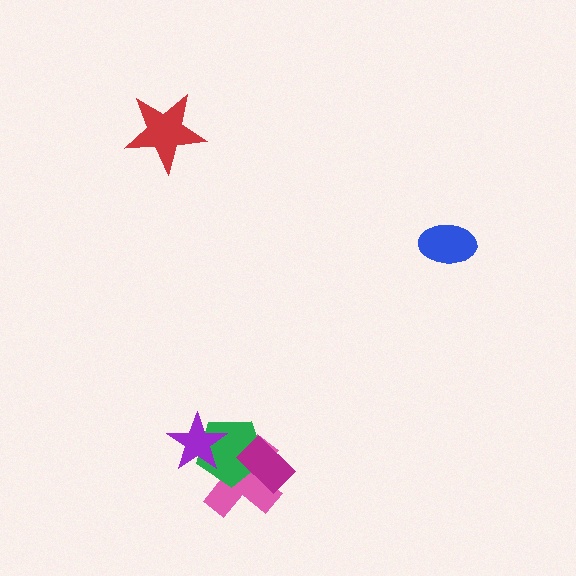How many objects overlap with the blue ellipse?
0 objects overlap with the blue ellipse.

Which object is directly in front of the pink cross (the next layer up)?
The green pentagon is directly in front of the pink cross.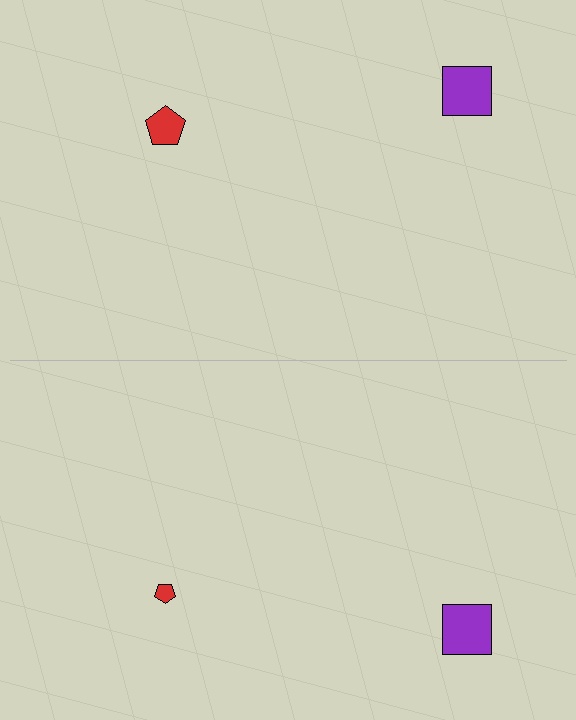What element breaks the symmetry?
The red pentagon on the bottom side has a different size than its mirror counterpart.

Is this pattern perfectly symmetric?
No, the pattern is not perfectly symmetric. The red pentagon on the bottom side has a different size than its mirror counterpart.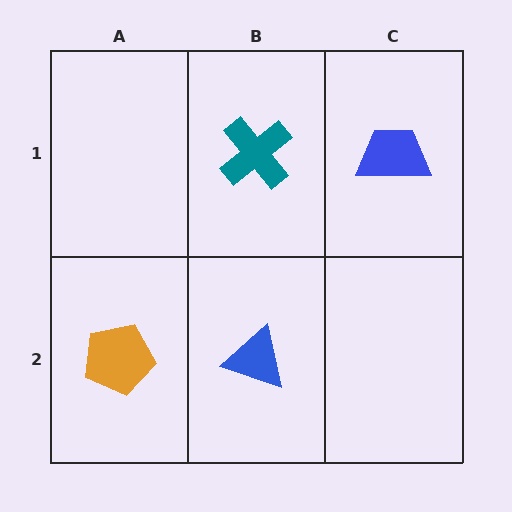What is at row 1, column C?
A blue trapezoid.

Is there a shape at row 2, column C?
No, that cell is empty.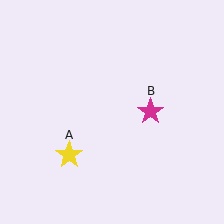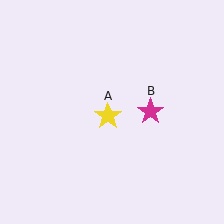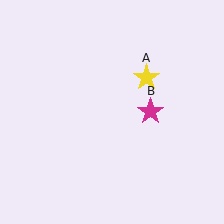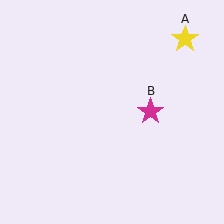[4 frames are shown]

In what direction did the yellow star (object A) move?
The yellow star (object A) moved up and to the right.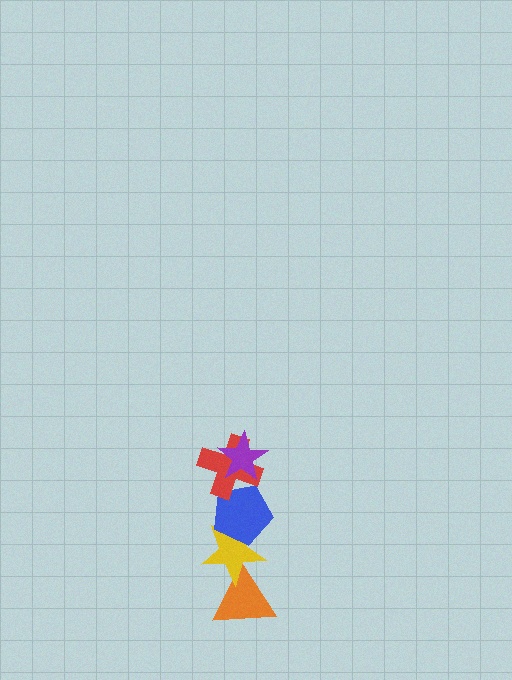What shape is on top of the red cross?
The purple star is on top of the red cross.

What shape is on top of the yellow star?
The blue pentagon is on top of the yellow star.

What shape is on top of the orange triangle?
The yellow star is on top of the orange triangle.